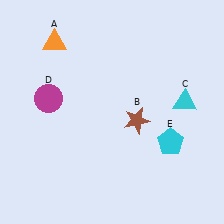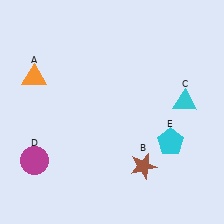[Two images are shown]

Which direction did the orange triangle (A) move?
The orange triangle (A) moved down.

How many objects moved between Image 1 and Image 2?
3 objects moved between the two images.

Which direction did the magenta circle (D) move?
The magenta circle (D) moved down.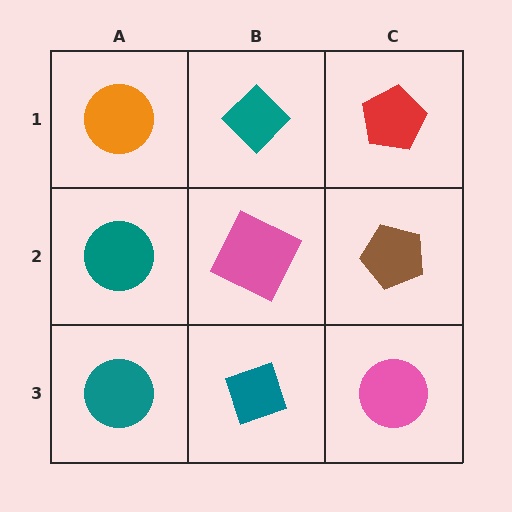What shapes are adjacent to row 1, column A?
A teal circle (row 2, column A), a teal diamond (row 1, column B).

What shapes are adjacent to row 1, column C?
A brown pentagon (row 2, column C), a teal diamond (row 1, column B).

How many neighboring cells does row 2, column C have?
3.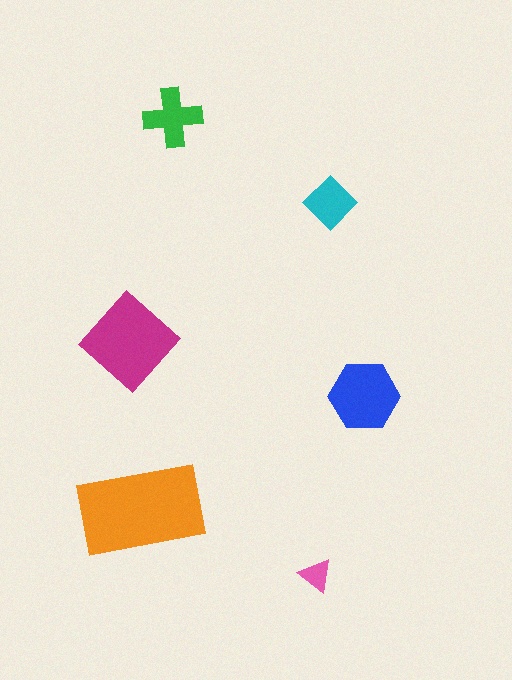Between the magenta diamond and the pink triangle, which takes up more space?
The magenta diamond.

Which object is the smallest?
The pink triangle.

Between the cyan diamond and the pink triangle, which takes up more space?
The cyan diamond.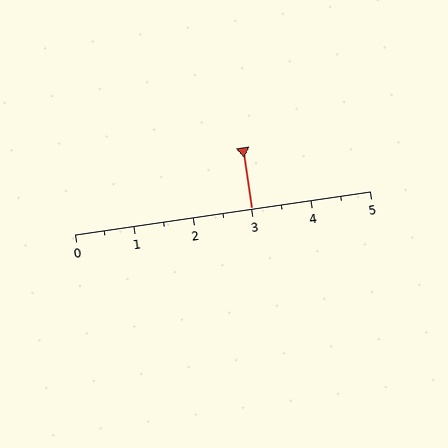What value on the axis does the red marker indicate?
The marker indicates approximately 3.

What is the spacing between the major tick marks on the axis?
The major ticks are spaced 1 apart.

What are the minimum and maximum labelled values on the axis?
The axis runs from 0 to 5.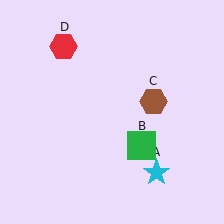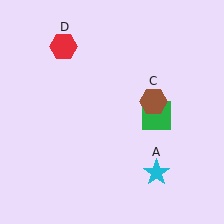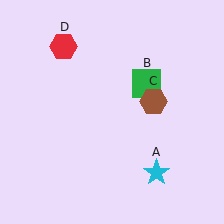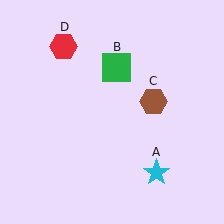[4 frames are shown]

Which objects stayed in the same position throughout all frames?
Cyan star (object A) and brown hexagon (object C) and red hexagon (object D) remained stationary.